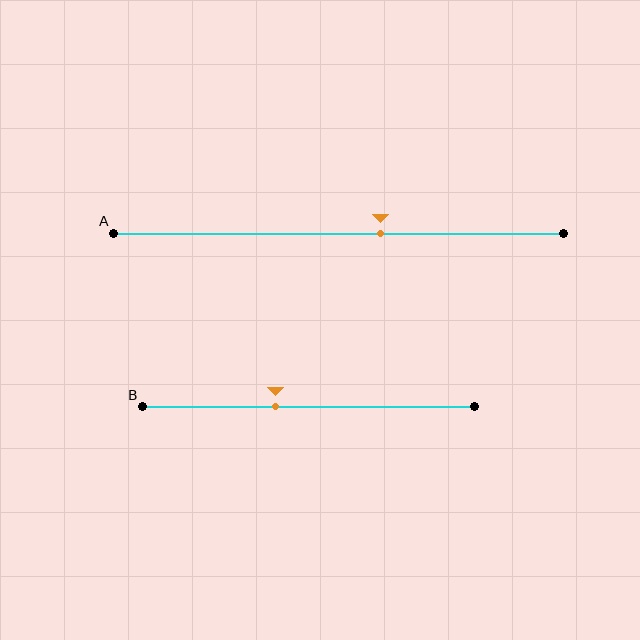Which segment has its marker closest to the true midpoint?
Segment A has its marker closest to the true midpoint.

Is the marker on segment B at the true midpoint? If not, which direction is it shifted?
No, the marker on segment B is shifted to the left by about 10% of the segment length.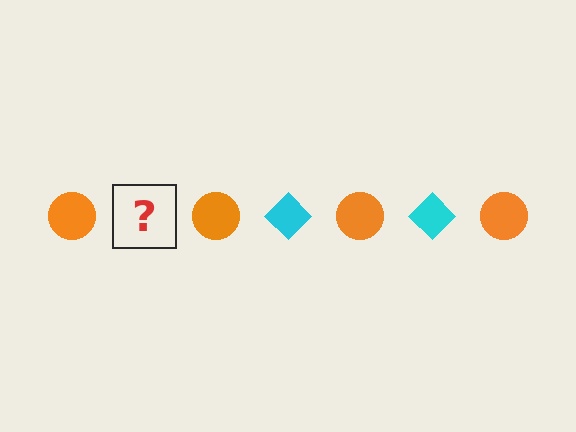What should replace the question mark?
The question mark should be replaced with a cyan diamond.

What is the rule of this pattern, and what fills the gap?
The rule is that the pattern alternates between orange circle and cyan diamond. The gap should be filled with a cyan diamond.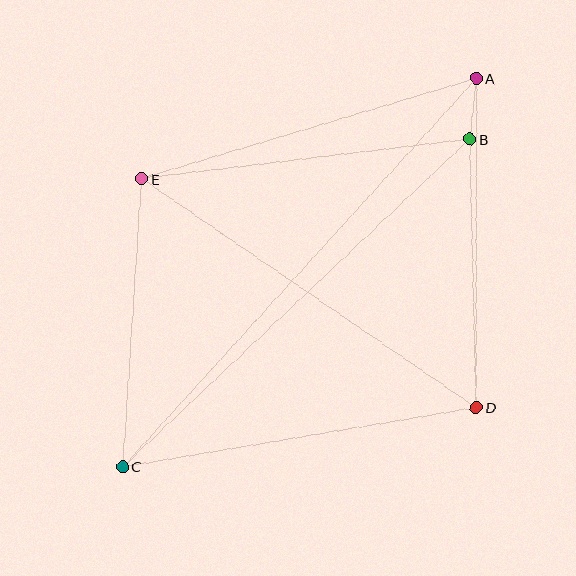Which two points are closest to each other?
Points A and B are closest to each other.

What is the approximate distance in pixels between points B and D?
The distance between B and D is approximately 268 pixels.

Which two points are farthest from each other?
Points A and C are farthest from each other.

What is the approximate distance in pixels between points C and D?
The distance between C and D is approximately 359 pixels.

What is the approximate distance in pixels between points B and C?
The distance between B and C is approximately 477 pixels.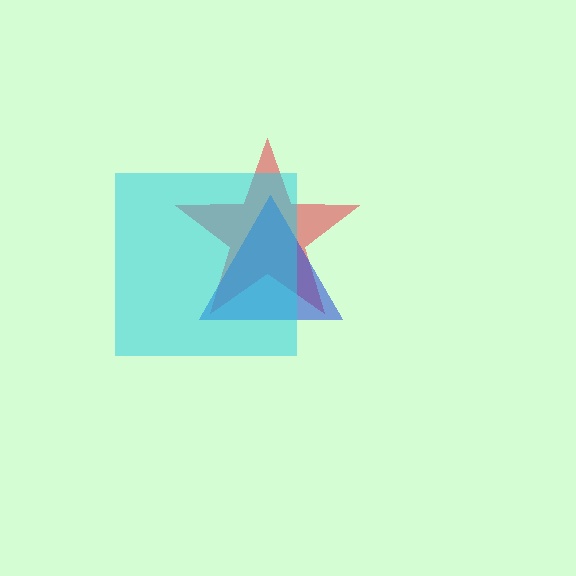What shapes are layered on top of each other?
The layered shapes are: a red star, a blue triangle, a cyan square.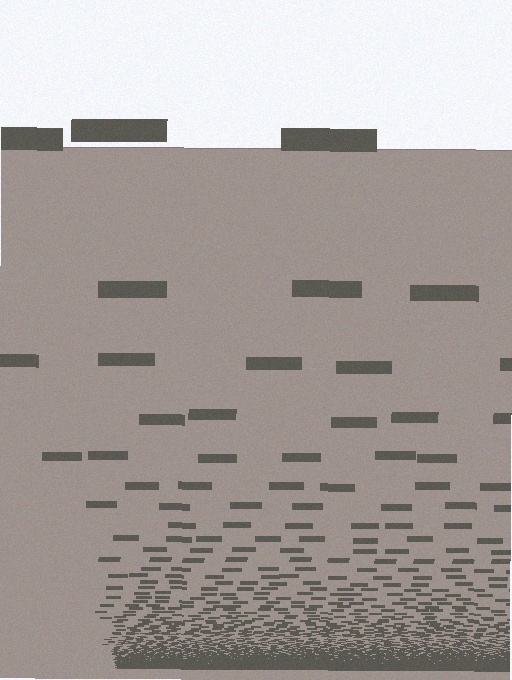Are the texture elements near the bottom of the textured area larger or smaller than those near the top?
Smaller. The gradient is inverted — elements near the bottom are smaller and denser.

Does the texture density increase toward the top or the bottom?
Density increases toward the bottom.